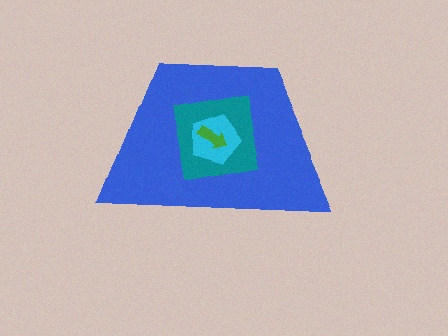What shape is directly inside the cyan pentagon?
The green arrow.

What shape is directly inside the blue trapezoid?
The teal square.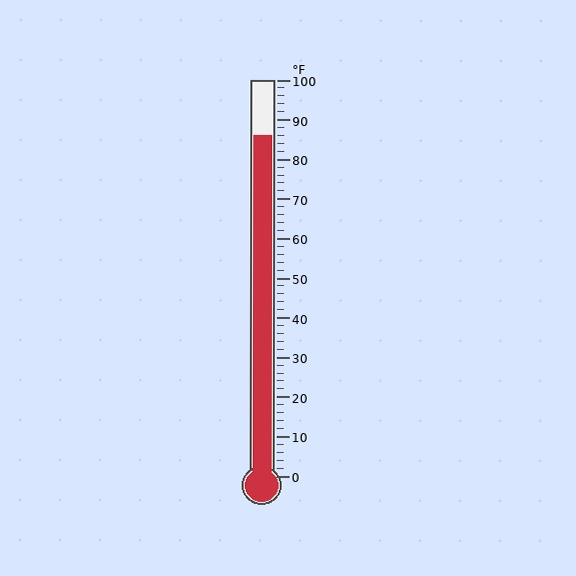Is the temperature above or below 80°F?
The temperature is above 80°F.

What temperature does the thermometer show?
The thermometer shows approximately 86°F.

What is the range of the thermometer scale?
The thermometer scale ranges from 0°F to 100°F.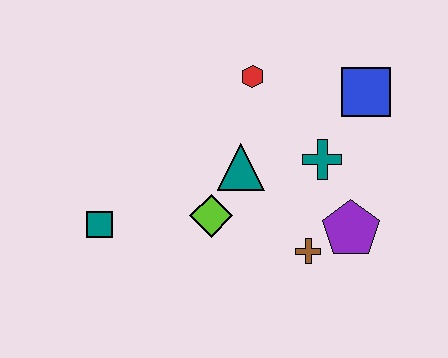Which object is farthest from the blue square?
The teal square is farthest from the blue square.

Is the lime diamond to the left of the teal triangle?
Yes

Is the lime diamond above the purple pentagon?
Yes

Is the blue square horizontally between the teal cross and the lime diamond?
No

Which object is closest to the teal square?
The lime diamond is closest to the teal square.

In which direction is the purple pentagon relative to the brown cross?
The purple pentagon is to the right of the brown cross.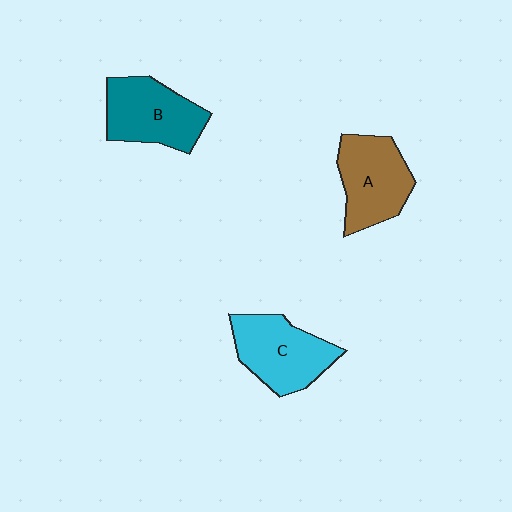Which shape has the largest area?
Shape C (cyan).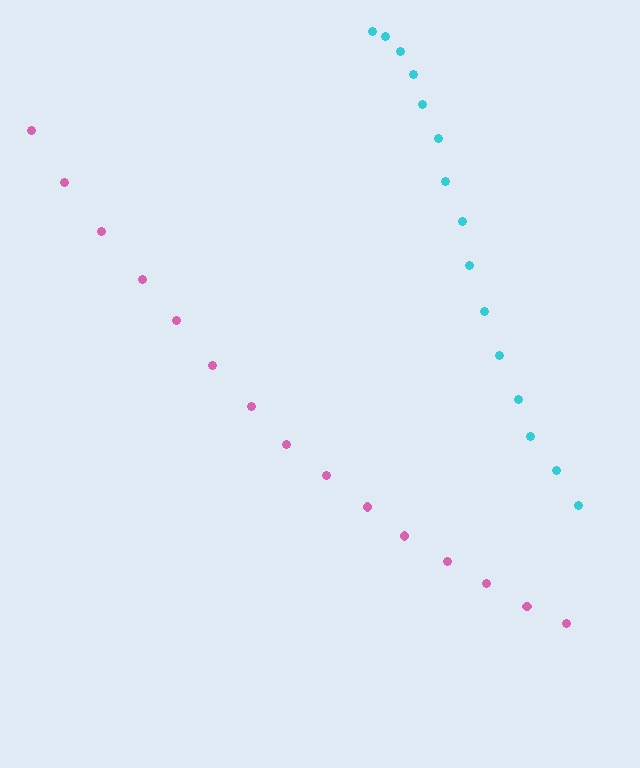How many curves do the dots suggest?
There are 2 distinct paths.